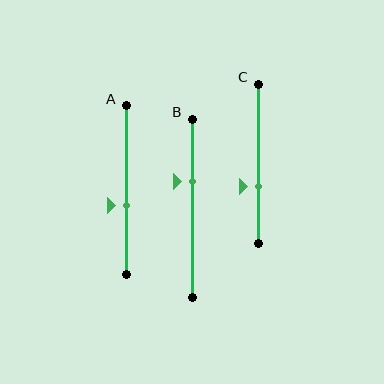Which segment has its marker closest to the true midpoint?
Segment A has its marker closest to the true midpoint.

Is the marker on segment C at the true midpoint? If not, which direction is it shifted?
No, the marker on segment C is shifted downward by about 15% of the segment length.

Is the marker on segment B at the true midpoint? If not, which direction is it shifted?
No, the marker on segment B is shifted upward by about 15% of the segment length.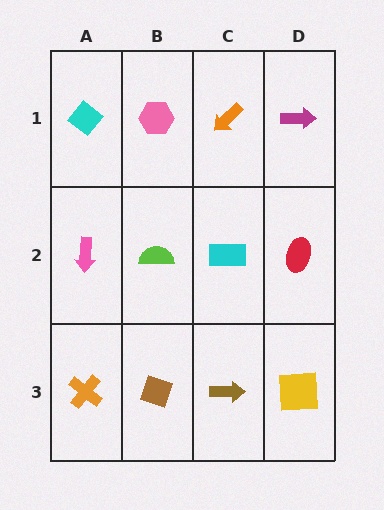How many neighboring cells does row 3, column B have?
3.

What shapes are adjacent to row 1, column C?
A cyan rectangle (row 2, column C), a pink hexagon (row 1, column B), a magenta arrow (row 1, column D).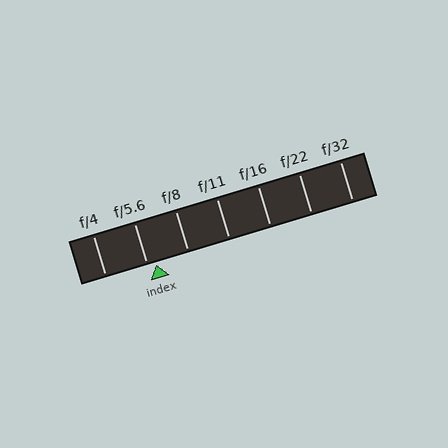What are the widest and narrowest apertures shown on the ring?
The widest aperture shown is f/4 and the narrowest is f/32.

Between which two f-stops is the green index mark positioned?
The index mark is between f/5.6 and f/8.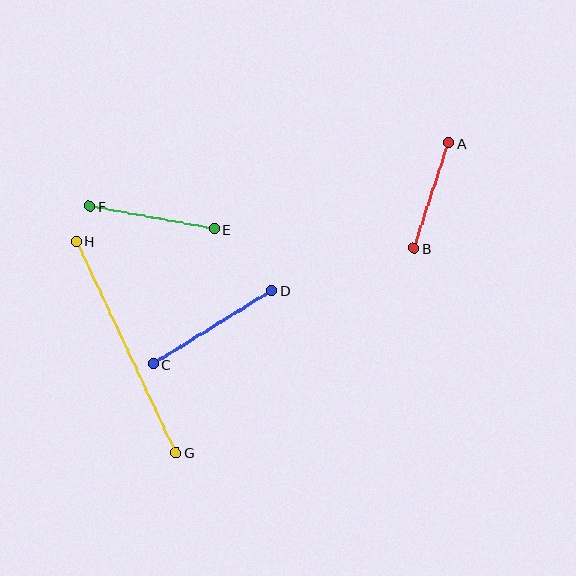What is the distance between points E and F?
The distance is approximately 127 pixels.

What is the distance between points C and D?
The distance is approximately 139 pixels.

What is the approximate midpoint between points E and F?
The midpoint is at approximately (152, 218) pixels.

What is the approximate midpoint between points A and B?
The midpoint is at approximately (431, 196) pixels.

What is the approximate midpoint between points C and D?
The midpoint is at approximately (212, 327) pixels.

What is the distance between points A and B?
The distance is approximately 111 pixels.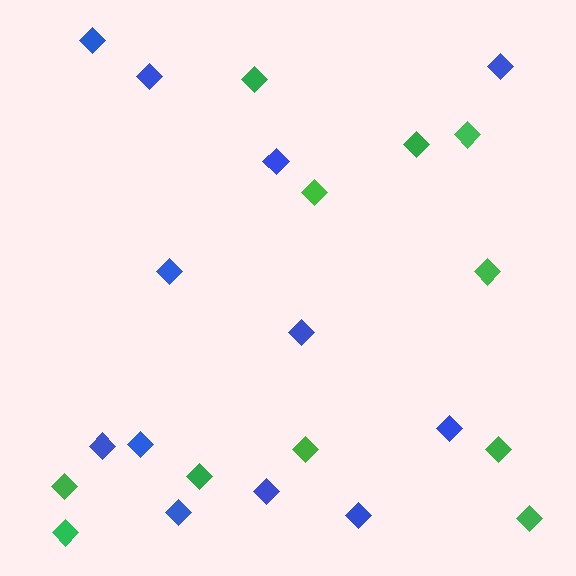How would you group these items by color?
There are 2 groups: one group of green diamonds (11) and one group of blue diamonds (12).